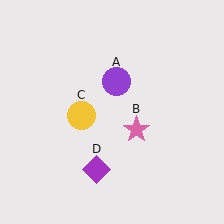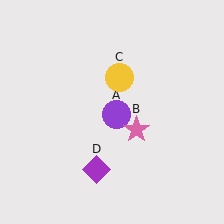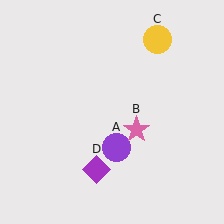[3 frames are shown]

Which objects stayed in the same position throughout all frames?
Pink star (object B) and purple diamond (object D) remained stationary.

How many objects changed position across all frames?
2 objects changed position: purple circle (object A), yellow circle (object C).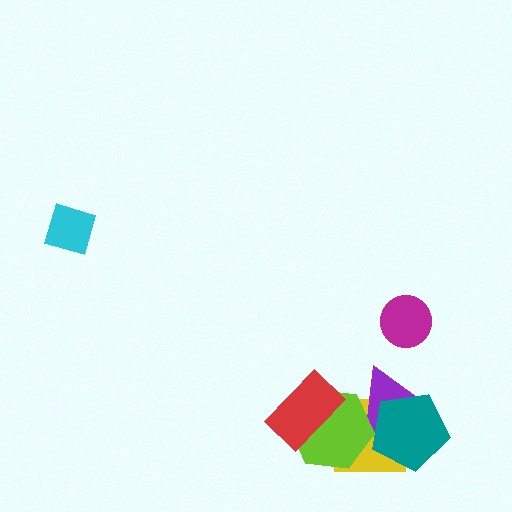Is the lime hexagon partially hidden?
Yes, it is partially covered by another shape.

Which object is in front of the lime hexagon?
The red rectangle is in front of the lime hexagon.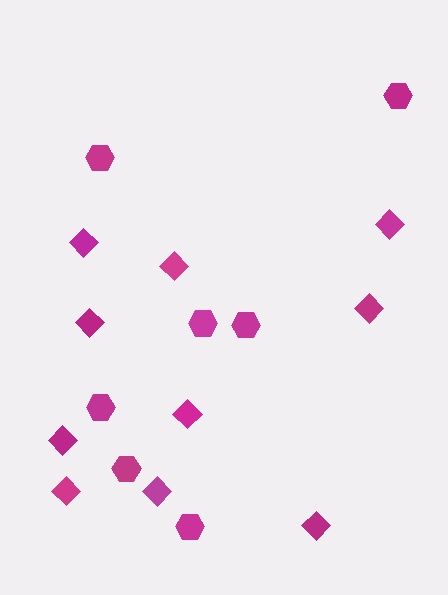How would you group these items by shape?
There are 2 groups: one group of hexagons (7) and one group of diamonds (10).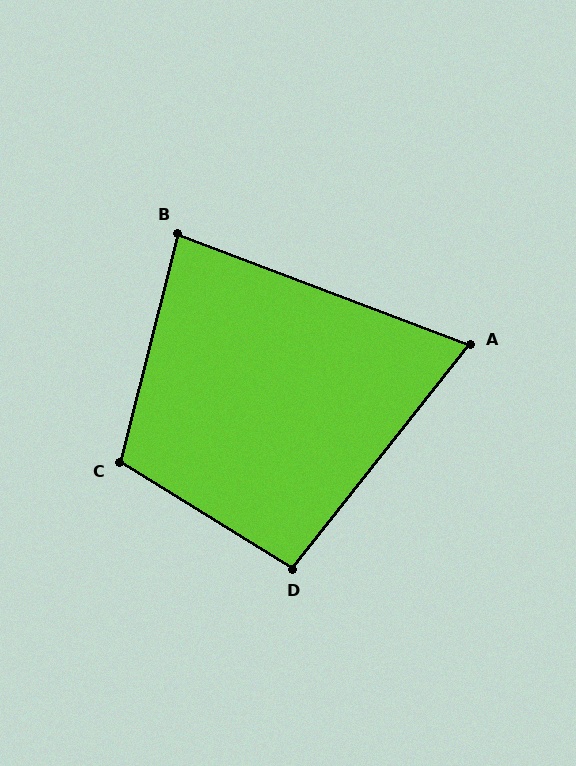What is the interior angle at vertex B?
Approximately 83 degrees (acute).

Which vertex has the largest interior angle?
C, at approximately 108 degrees.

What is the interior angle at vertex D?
Approximately 97 degrees (obtuse).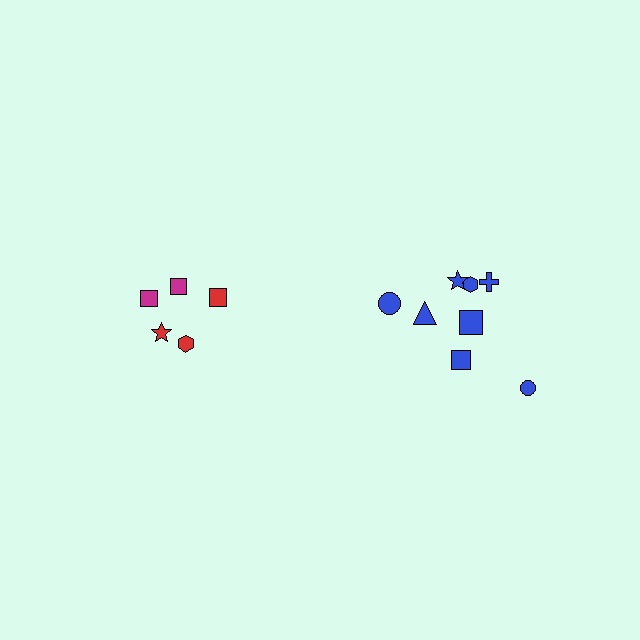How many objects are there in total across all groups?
There are 13 objects.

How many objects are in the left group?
There are 5 objects.